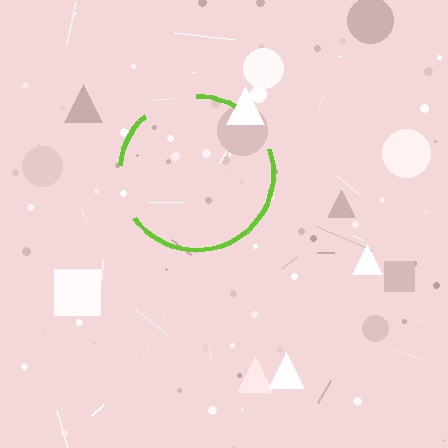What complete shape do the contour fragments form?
The contour fragments form a circle.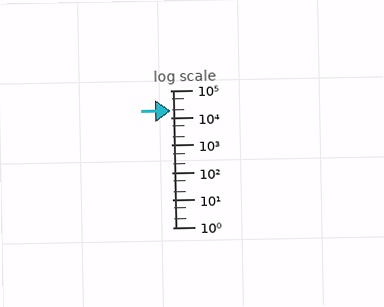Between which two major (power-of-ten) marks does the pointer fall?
The pointer is between 10000 and 100000.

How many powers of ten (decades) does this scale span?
The scale spans 5 decades, from 1 to 100000.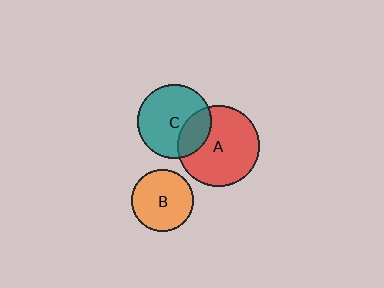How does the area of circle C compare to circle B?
Approximately 1.4 times.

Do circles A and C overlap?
Yes.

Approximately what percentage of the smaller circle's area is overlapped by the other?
Approximately 25%.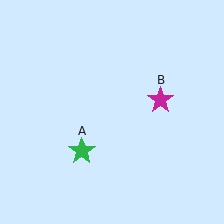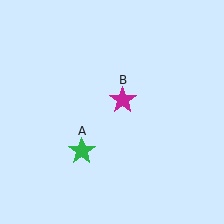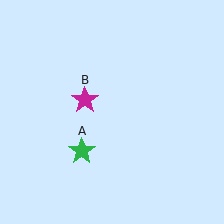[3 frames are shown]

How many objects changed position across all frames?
1 object changed position: magenta star (object B).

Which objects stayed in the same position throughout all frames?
Green star (object A) remained stationary.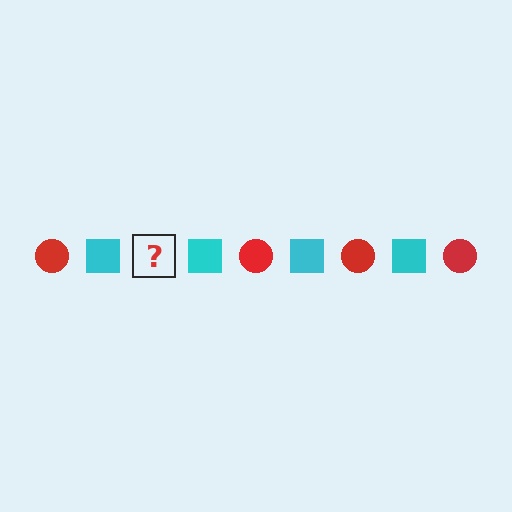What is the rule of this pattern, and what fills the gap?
The rule is that the pattern alternates between red circle and cyan square. The gap should be filled with a red circle.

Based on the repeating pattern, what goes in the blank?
The blank should be a red circle.